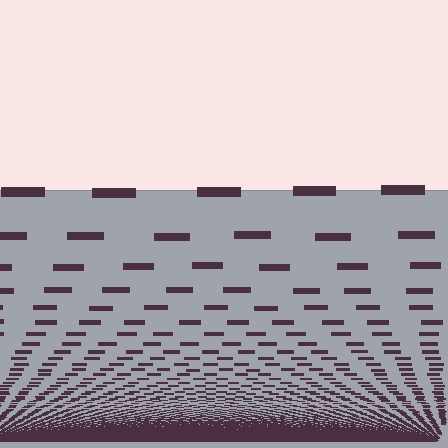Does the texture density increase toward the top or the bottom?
Density increases toward the bottom.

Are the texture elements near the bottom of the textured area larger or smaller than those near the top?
Smaller. The gradient is inverted — elements near the bottom are smaller and denser.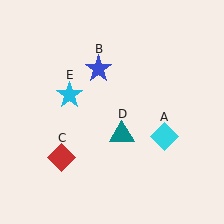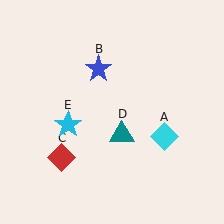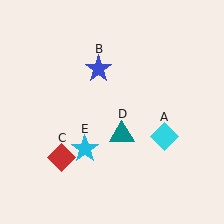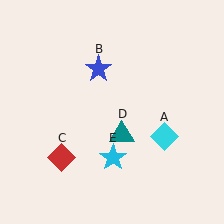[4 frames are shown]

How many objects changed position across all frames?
1 object changed position: cyan star (object E).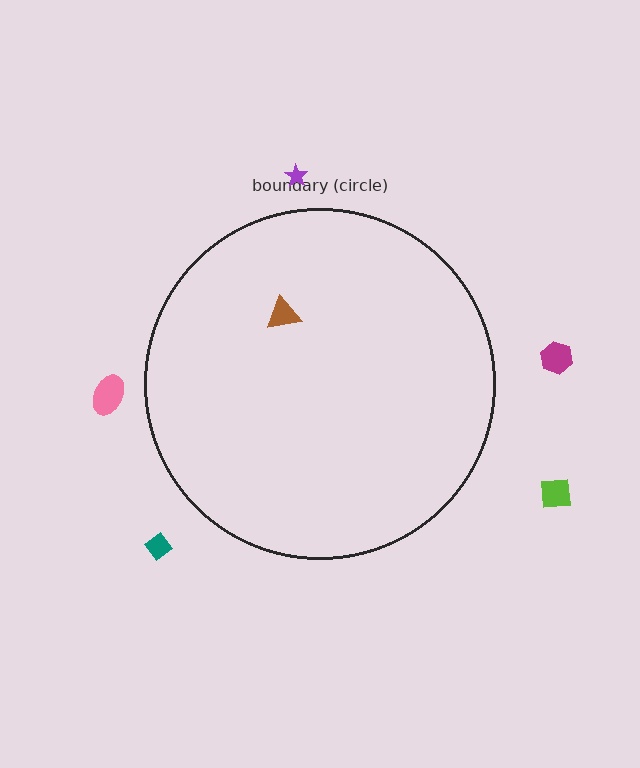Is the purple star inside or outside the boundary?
Outside.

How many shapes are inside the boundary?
1 inside, 5 outside.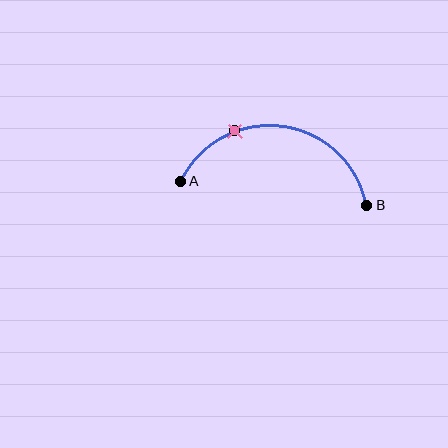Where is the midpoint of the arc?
The arc midpoint is the point on the curve farthest from the straight line joining A and B. It sits above that line.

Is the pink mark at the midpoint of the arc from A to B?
No. The pink mark lies on the arc but is closer to endpoint A. The arc midpoint would be at the point on the curve equidistant along the arc from both A and B.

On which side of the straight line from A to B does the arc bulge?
The arc bulges above the straight line connecting A and B.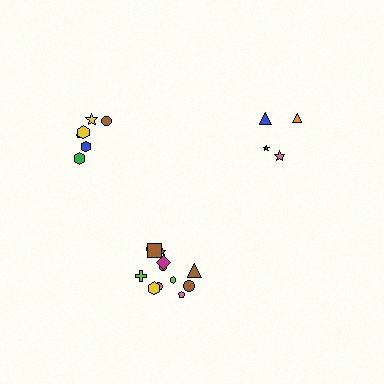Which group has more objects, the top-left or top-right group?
The top-left group.